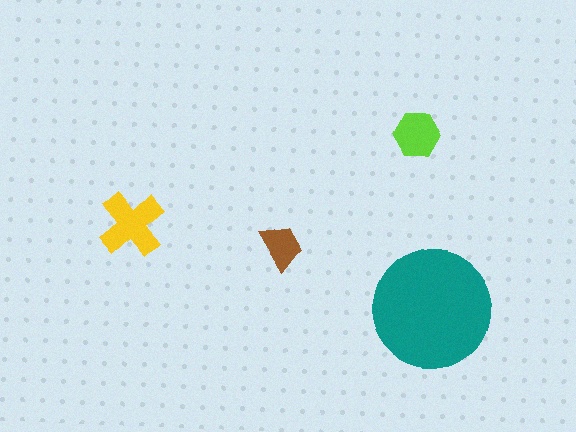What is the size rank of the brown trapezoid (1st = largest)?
4th.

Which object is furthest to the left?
The yellow cross is leftmost.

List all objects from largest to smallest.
The teal circle, the yellow cross, the lime hexagon, the brown trapezoid.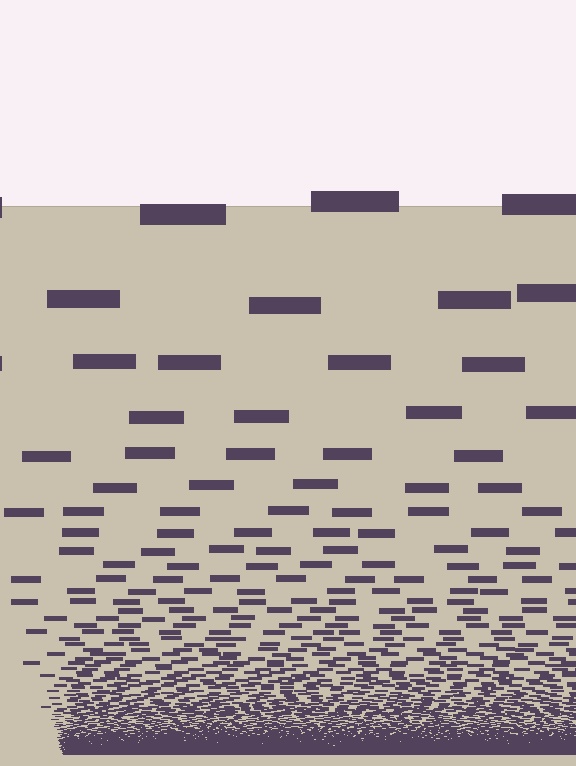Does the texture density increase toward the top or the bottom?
Density increases toward the bottom.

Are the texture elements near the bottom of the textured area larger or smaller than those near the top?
Smaller. The gradient is inverted — elements near the bottom are smaller and denser.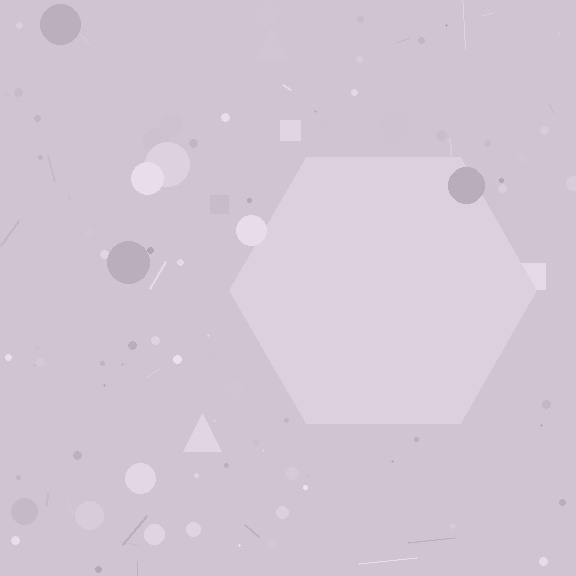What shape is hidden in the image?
A hexagon is hidden in the image.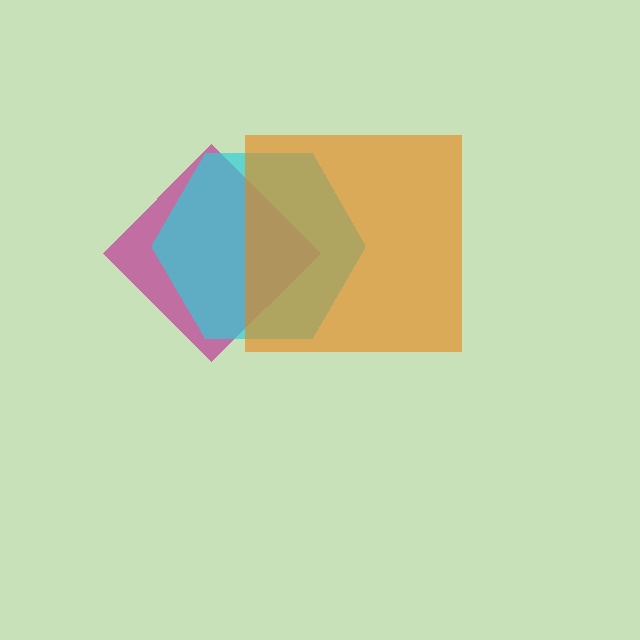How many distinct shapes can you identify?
There are 3 distinct shapes: a magenta diamond, a cyan hexagon, an orange square.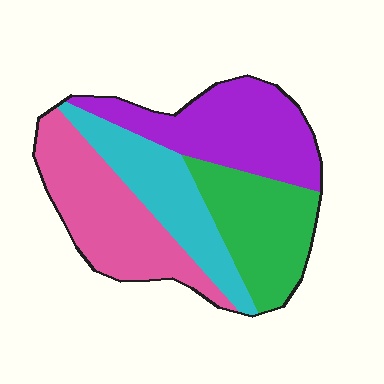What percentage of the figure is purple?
Purple takes up about one quarter (1/4) of the figure.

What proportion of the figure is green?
Green takes up less than a quarter of the figure.